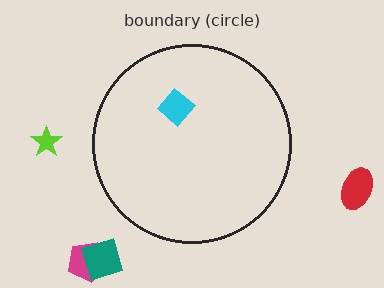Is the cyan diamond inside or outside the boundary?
Inside.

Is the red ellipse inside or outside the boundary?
Outside.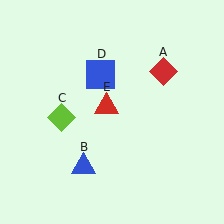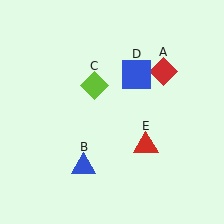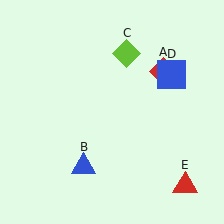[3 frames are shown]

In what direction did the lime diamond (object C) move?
The lime diamond (object C) moved up and to the right.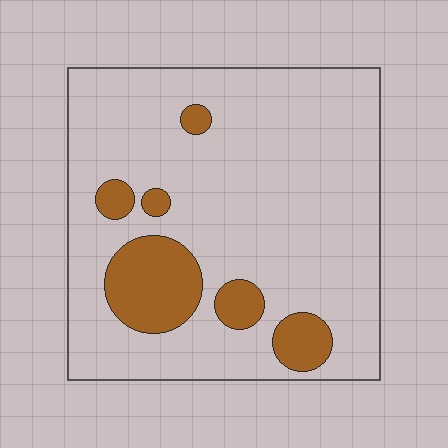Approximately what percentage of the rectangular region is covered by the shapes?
Approximately 15%.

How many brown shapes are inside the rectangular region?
6.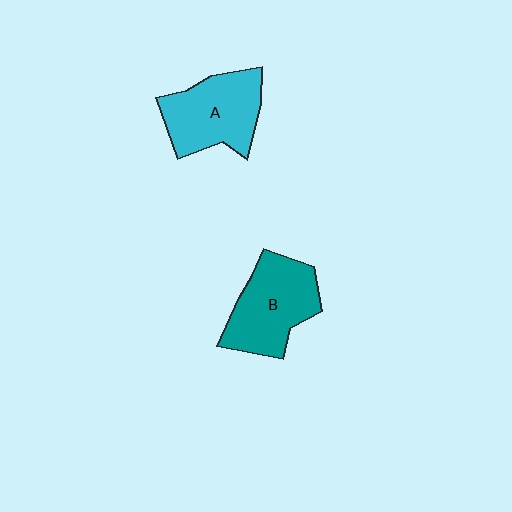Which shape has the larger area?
Shape B (teal).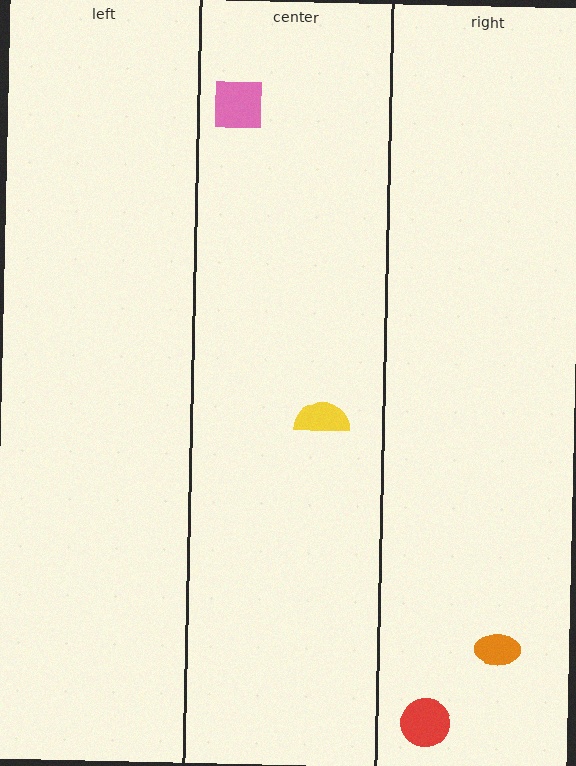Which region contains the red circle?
The right region.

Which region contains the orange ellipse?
The right region.